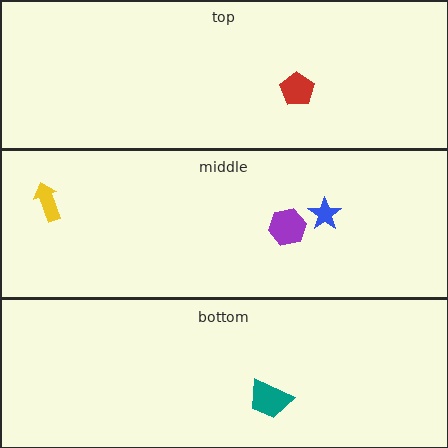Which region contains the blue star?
The middle region.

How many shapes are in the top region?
1.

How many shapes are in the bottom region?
1.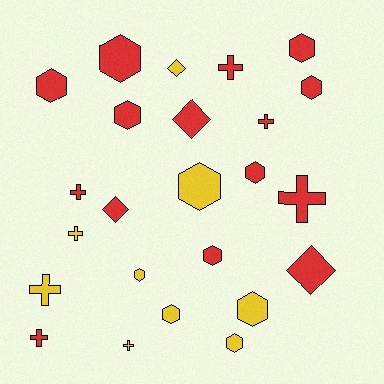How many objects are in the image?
There are 24 objects.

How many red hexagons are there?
There are 7 red hexagons.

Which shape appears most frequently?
Hexagon, with 12 objects.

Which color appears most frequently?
Red, with 15 objects.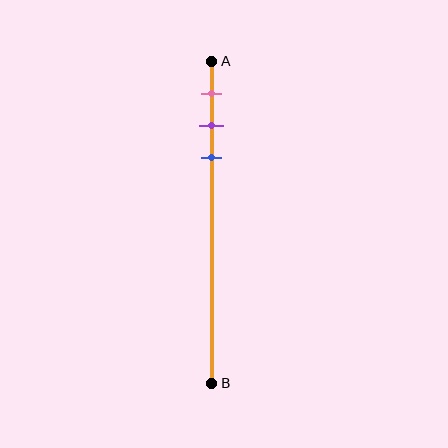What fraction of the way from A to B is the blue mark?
The blue mark is approximately 30% (0.3) of the way from A to B.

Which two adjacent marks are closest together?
The purple and blue marks are the closest adjacent pair.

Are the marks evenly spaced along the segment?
Yes, the marks are approximately evenly spaced.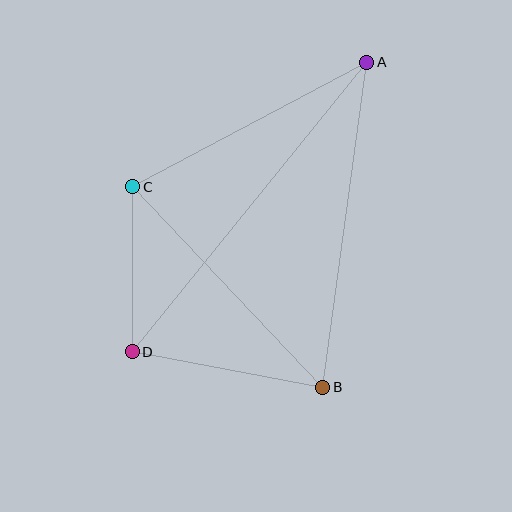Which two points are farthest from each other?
Points A and D are farthest from each other.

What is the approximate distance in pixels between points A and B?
The distance between A and B is approximately 328 pixels.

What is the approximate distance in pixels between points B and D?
The distance between B and D is approximately 194 pixels.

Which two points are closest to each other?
Points C and D are closest to each other.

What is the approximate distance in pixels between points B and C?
The distance between B and C is approximately 276 pixels.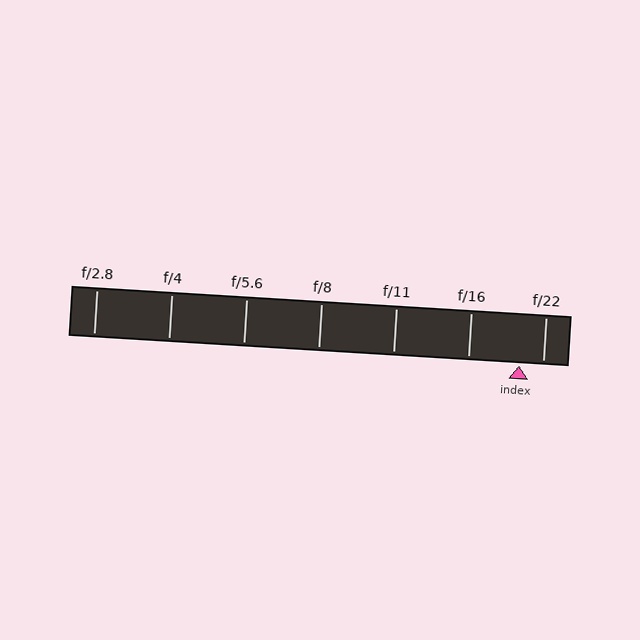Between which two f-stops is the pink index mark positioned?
The index mark is between f/16 and f/22.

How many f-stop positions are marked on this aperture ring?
There are 7 f-stop positions marked.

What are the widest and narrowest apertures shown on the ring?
The widest aperture shown is f/2.8 and the narrowest is f/22.